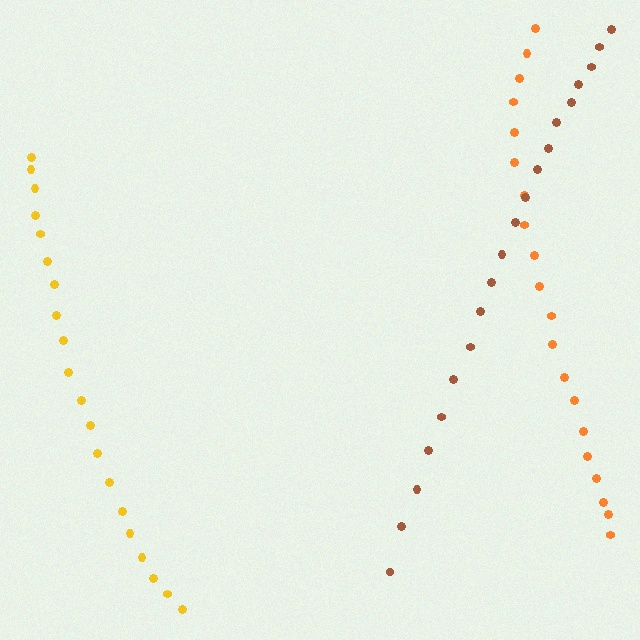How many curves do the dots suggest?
There are 3 distinct paths.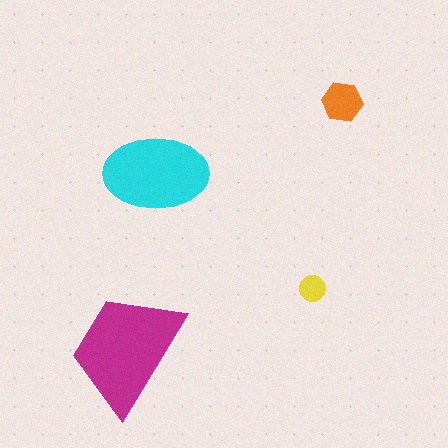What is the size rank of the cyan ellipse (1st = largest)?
2nd.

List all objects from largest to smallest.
The magenta trapezoid, the cyan ellipse, the orange hexagon, the yellow circle.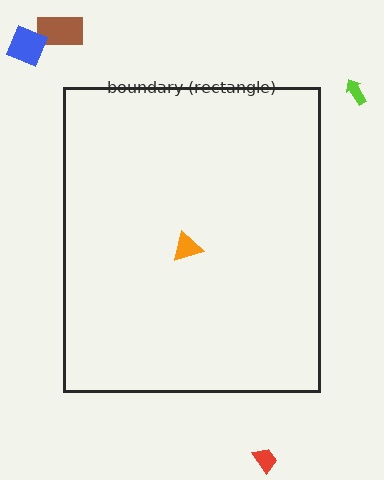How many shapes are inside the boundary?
1 inside, 4 outside.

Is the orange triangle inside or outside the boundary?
Inside.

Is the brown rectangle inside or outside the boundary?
Outside.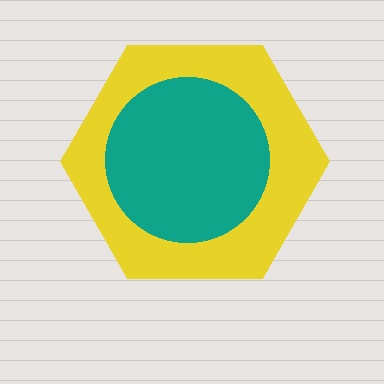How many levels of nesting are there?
2.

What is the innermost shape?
The teal circle.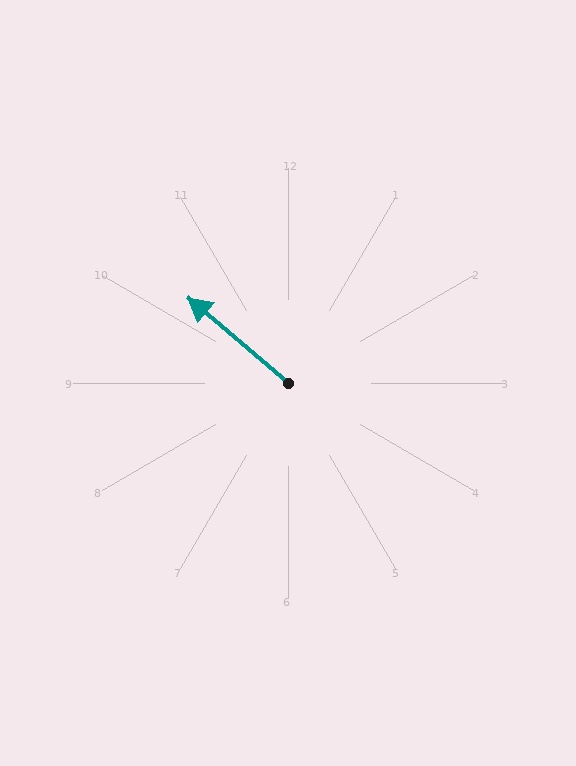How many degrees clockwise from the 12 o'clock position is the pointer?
Approximately 310 degrees.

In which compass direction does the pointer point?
Northwest.